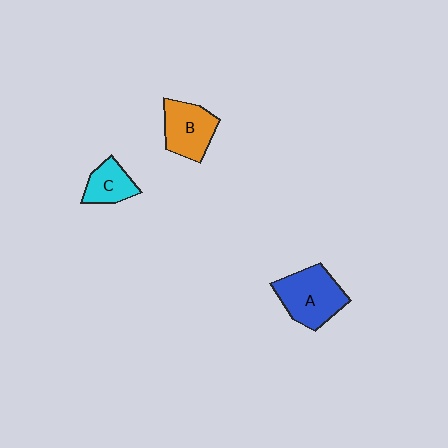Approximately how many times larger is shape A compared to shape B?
Approximately 1.2 times.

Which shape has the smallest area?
Shape C (cyan).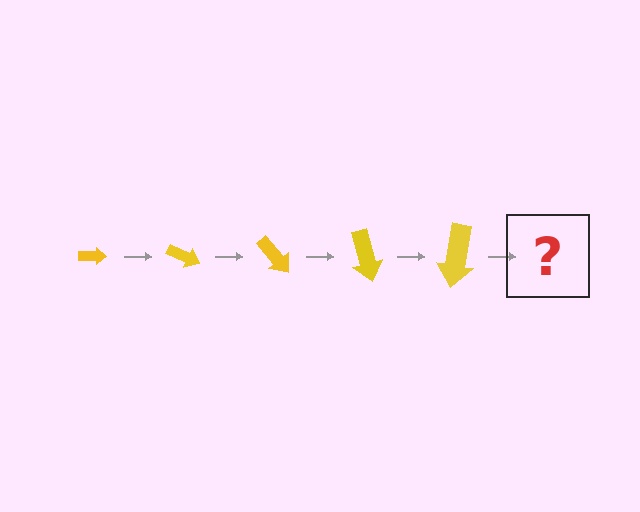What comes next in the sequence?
The next element should be an arrow, larger than the previous one and rotated 125 degrees from the start.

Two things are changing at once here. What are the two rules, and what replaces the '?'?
The two rules are that the arrow grows larger each step and it rotates 25 degrees each step. The '?' should be an arrow, larger than the previous one and rotated 125 degrees from the start.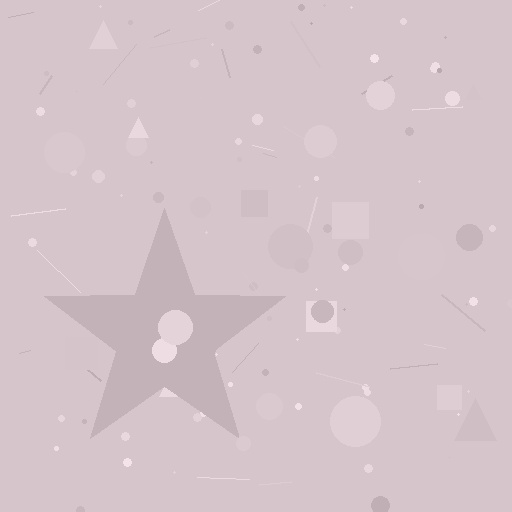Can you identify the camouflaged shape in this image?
The camouflaged shape is a star.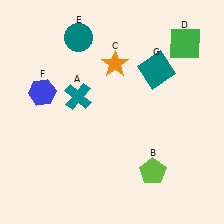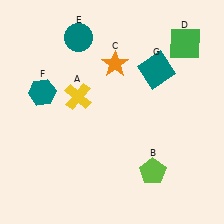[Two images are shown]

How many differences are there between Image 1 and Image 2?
There are 2 differences between the two images.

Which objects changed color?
A changed from teal to yellow. F changed from blue to teal.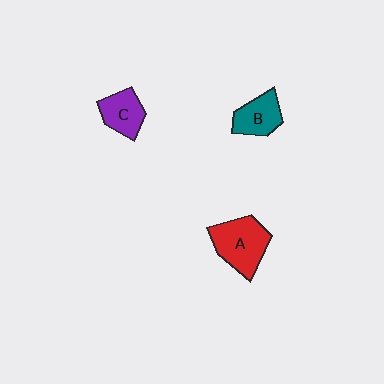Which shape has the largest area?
Shape A (red).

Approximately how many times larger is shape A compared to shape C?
Approximately 1.5 times.